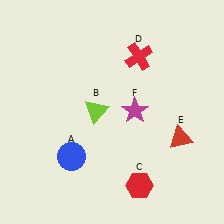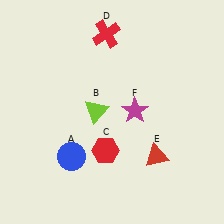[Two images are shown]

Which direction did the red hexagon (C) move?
The red hexagon (C) moved up.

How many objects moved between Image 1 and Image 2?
3 objects moved between the two images.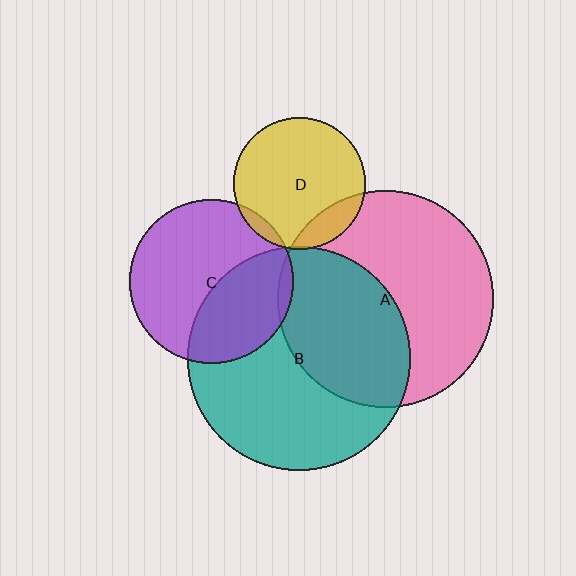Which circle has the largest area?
Circle B (teal).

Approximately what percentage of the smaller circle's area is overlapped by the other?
Approximately 15%.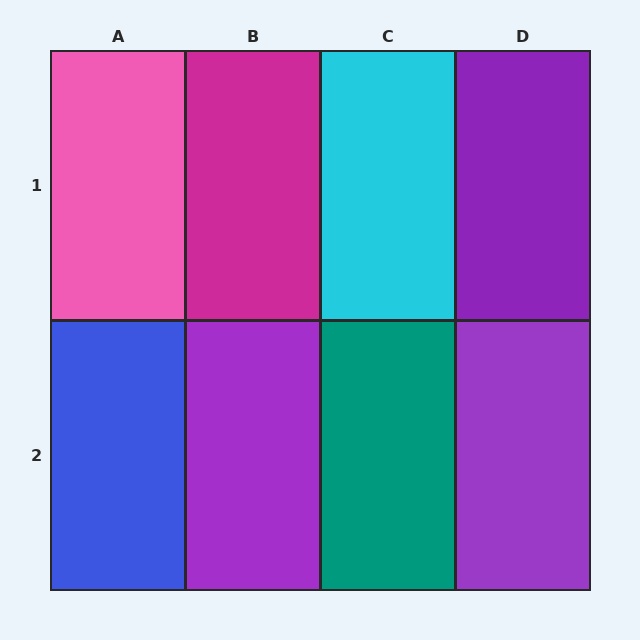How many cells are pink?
1 cell is pink.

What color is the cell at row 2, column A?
Blue.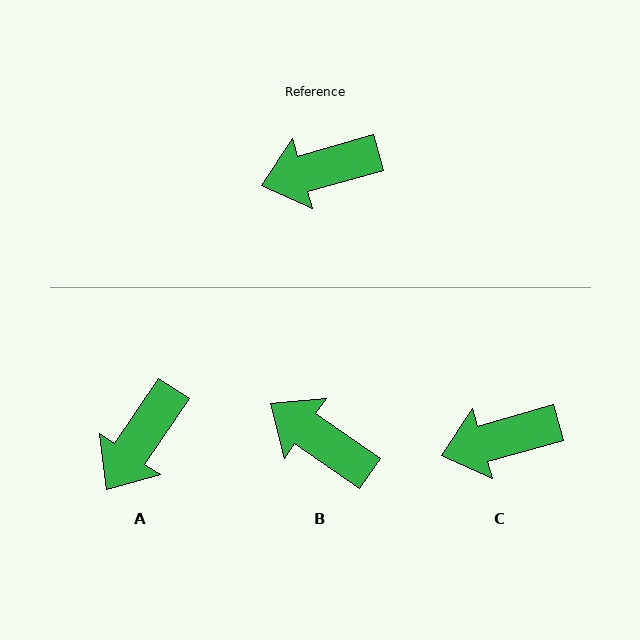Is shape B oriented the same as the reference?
No, it is off by about 51 degrees.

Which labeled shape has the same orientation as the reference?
C.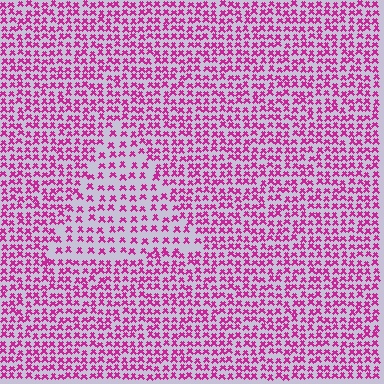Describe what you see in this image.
The image contains small magenta elements arranged at two different densities. A triangle-shaped region is visible where the elements are less densely packed than the surrounding area.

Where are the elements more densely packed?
The elements are more densely packed outside the triangle boundary.